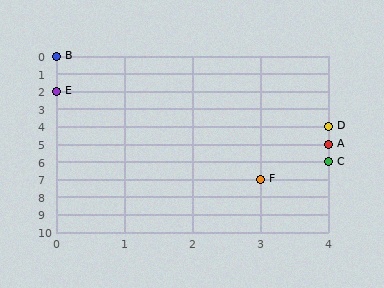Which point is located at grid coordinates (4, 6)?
Point C is at (4, 6).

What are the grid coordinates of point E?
Point E is at grid coordinates (0, 2).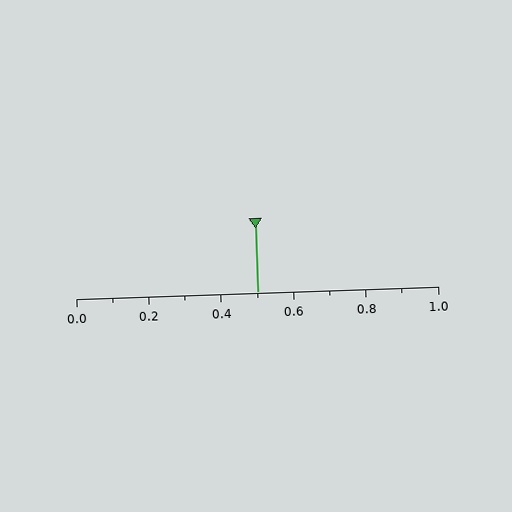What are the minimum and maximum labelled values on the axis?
The axis runs from 0.0 to 1.0.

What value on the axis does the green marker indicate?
The marker indicates approximately 0.5.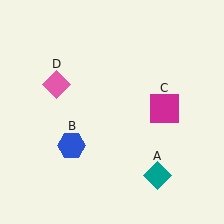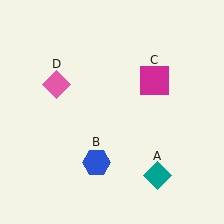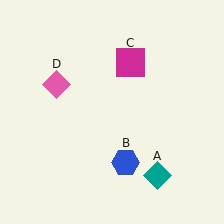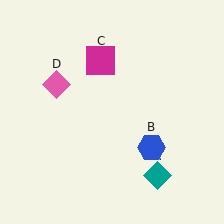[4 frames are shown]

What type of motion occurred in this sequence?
The blue hexagon (object B), magenta square (object C) rotated counterclockwise around the center of the scene.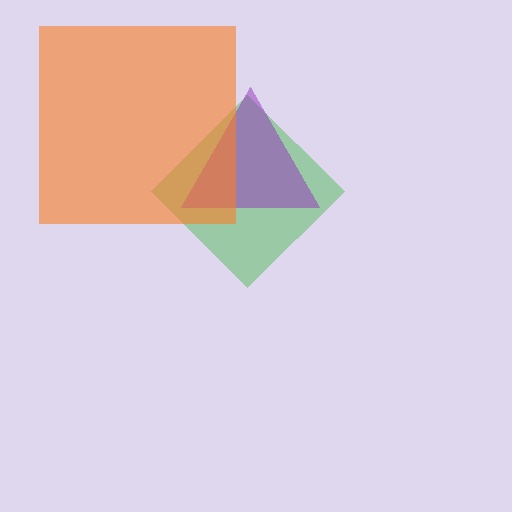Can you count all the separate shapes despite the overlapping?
Yes, there are 3 separate shapes.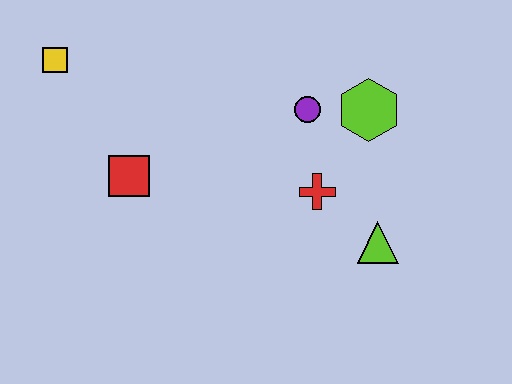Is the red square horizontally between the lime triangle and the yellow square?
Yes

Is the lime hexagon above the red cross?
Yes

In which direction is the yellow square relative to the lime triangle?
The yellow square is to the left of the lime triangle.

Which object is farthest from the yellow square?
The lime triangle is farthest from the yellow square.